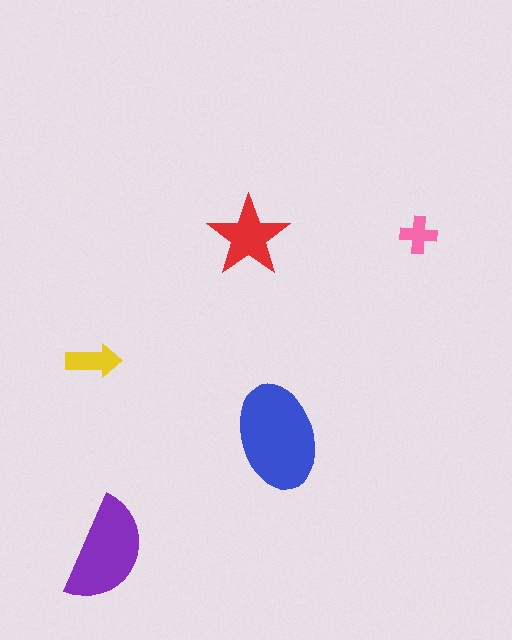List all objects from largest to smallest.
The blue ellipse, the purple semicircle, the red star, the yellow arrow, the pink cross.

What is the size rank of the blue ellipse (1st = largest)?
1st.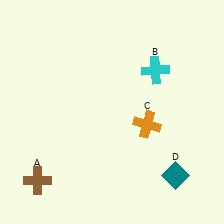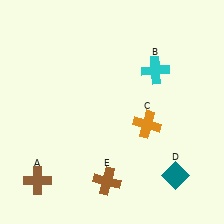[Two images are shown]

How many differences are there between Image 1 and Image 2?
There is 1 difference between the two images.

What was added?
A brown cross (E) was added in Image 2.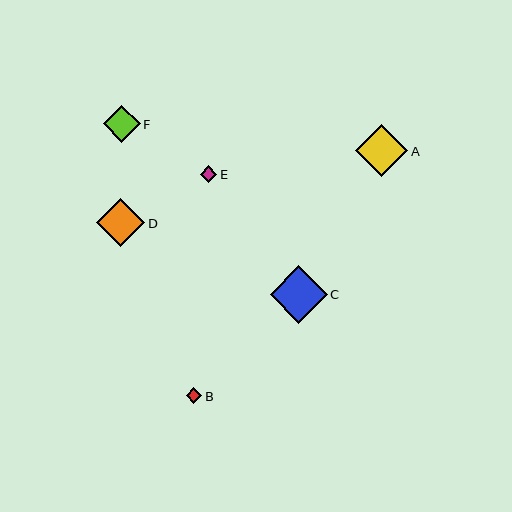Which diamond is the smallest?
Diamond B is the smallest with a size of approximately 16 pixels.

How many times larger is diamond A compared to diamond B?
Diamond A is approximately 3.3 times the size of diamond B.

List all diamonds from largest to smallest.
From largest to smallest: C, A, D, F, E, B.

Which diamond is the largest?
Diamond C is the largest with a size of approximately 57 pixels.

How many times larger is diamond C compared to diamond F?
Diamond C is approximately 1.6 times the size of diamond F.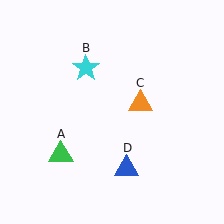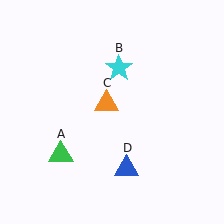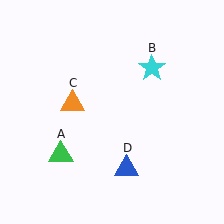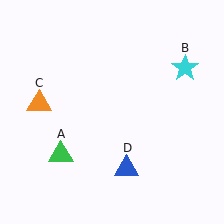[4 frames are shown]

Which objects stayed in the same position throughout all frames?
Green triangle (object A) and blue triangle (object D) remained stationary.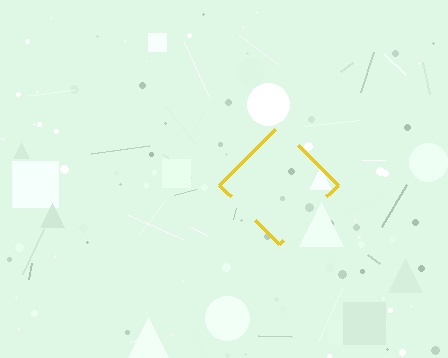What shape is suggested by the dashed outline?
The dashed outline suggests a diamond.